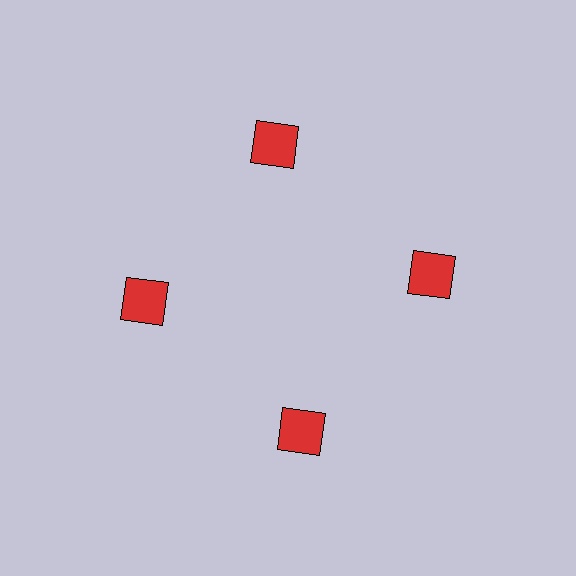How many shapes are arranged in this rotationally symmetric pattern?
There are 4 shapes, arranged in 4 groups of 1.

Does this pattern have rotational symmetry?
Yes, this pattern has 4-fold rotational symmetry. It looks the same after rotating 90 degrees around the center.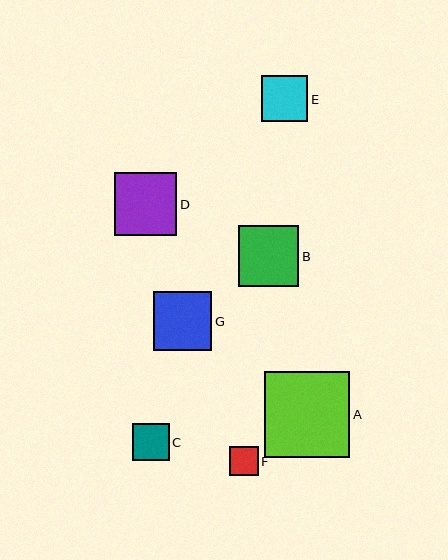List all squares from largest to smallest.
From largest to smallest: A, D, B, G, E, C, F.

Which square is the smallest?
Square F is the smallest with a size of approximately 29 pixels.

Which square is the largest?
Square A is the largest with a size of approximately 86 pixels.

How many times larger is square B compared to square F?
Square B is approximately 2.1 times the size of square F.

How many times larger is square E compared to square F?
Square E is approximately 1.6 times the size of square F.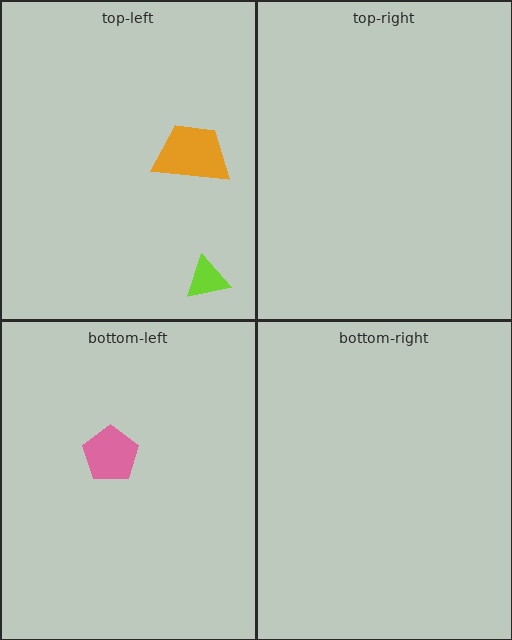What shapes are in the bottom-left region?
The pink pentagon.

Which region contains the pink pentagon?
The bottom-left region.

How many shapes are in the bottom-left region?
1.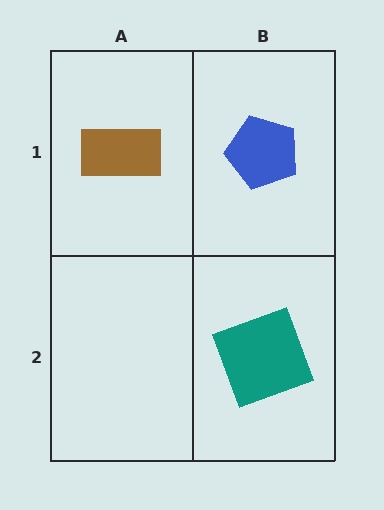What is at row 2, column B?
A teal square.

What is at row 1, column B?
A blue pentagon.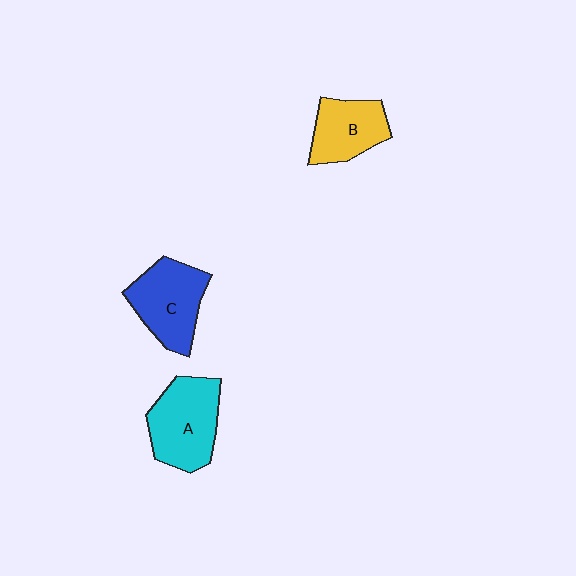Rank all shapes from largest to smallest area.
From largest to smallest: A (cyan), C (blue), B (yellow).